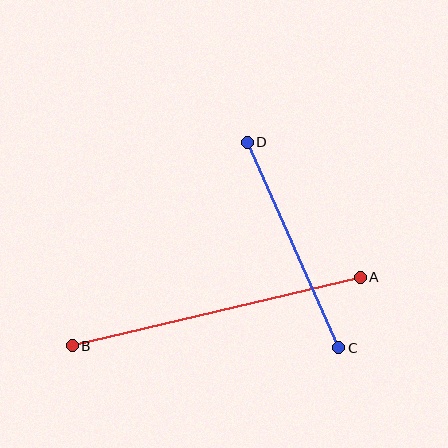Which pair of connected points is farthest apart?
Points A and B are farthest apart.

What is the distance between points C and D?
The distance is approximately 225 pixels.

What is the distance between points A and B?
The distance is approximately 296 pixels.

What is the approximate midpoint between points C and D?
The midpoint is at approximately (293, 245) pixels.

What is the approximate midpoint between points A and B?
The midpoint is at approximately (216, 311) pixels.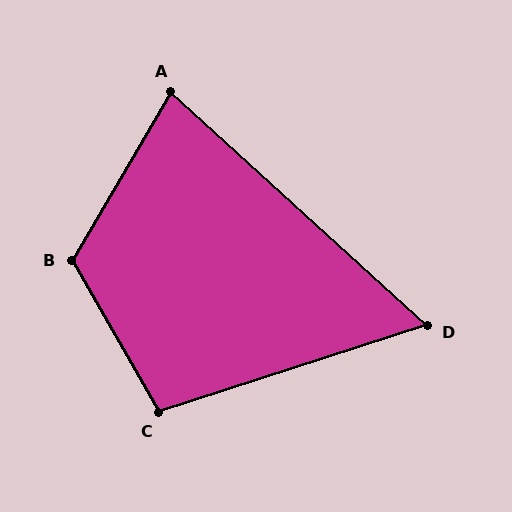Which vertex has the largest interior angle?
B, at approximately 120 degrees.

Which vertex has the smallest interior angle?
D, at approximately 60 degrees.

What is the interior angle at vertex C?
Approximately 102 degrees (obtuse).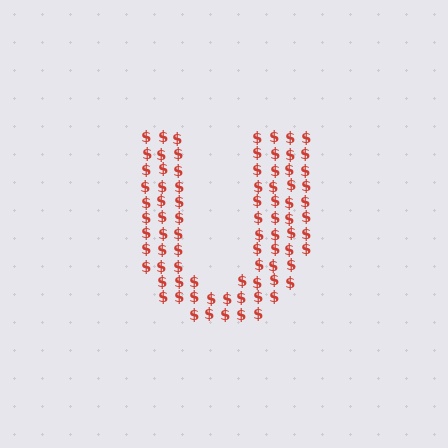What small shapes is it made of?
It is made of small dollar signs.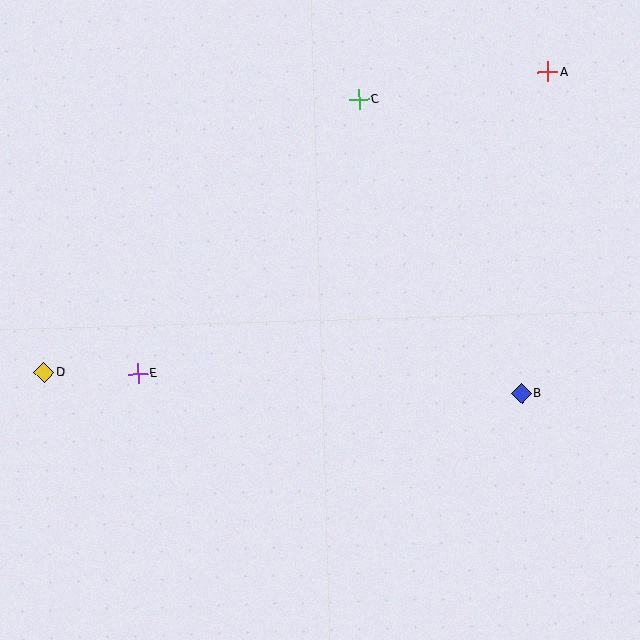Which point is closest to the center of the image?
Point E at (138, 374) is closest to the center.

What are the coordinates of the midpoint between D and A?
The midpoint between D and A is at (296, 222).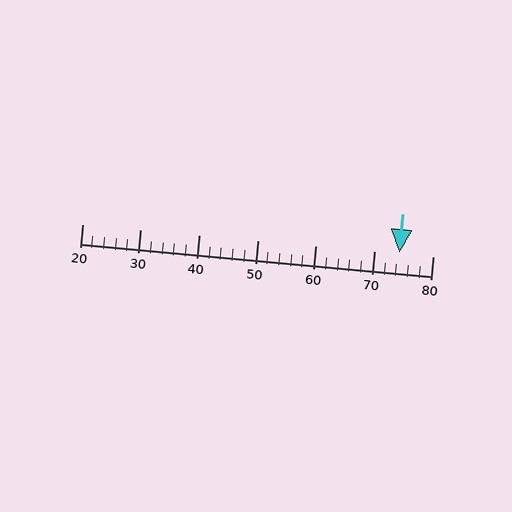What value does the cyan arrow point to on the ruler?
The cyan arrow points to approximately 74.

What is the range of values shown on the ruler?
The ruler shows values from 20 to 80.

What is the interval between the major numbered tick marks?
The major tick marks are spaced 10 units apart.